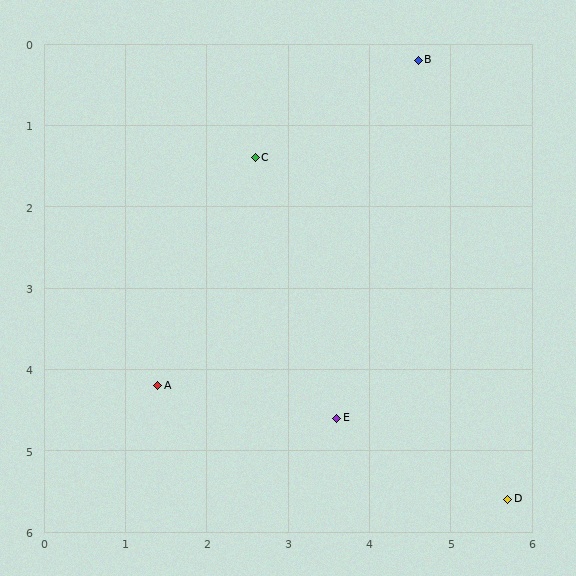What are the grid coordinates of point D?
Point D is at approximately (5.7, 5.6).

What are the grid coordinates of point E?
Point E is at approximately (3.6, 4.6).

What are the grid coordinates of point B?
Point B is at approximately (4.6, 0.2).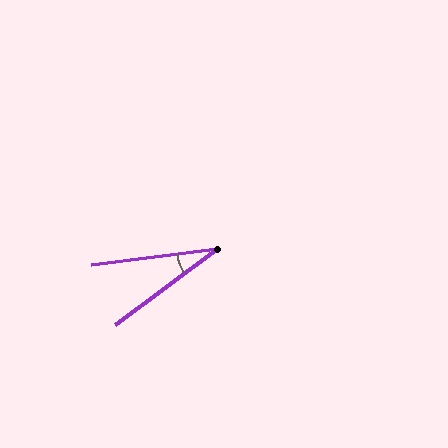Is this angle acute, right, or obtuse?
It is acute.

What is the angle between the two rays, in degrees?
Approximately 30 degrees.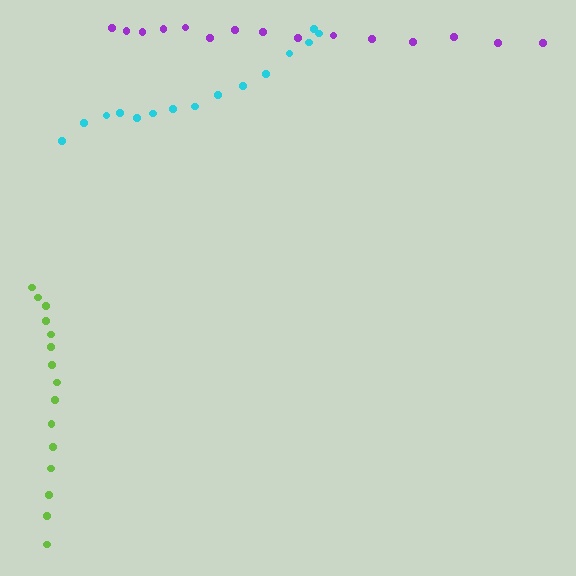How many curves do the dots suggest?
There are 3 distinct paths.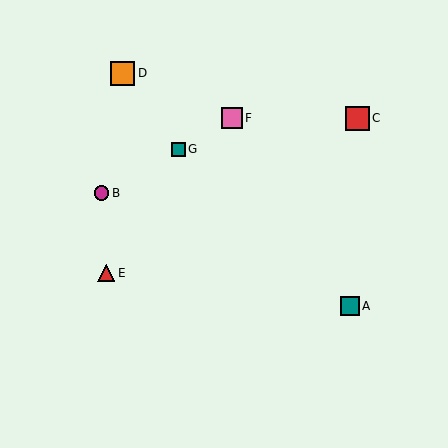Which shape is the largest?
The red square (labeled C) is the largest.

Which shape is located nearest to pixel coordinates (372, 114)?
The red square (labeled C) at (357, 118) is nearest to that location.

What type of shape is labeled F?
Shape F is a pink square.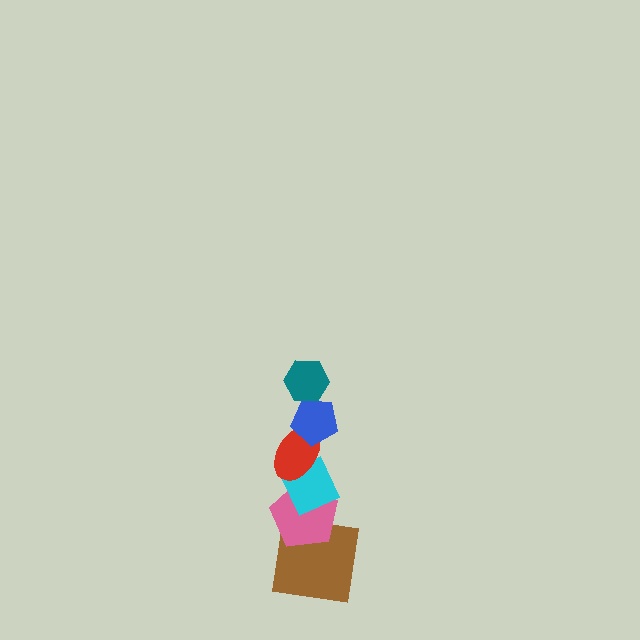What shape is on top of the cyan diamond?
The red ellipse is on top of the cyan diamond.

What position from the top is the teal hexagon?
The teal hexagon is 1st from the top.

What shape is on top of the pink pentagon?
The cyan diamond is on top of the pink pentagon.